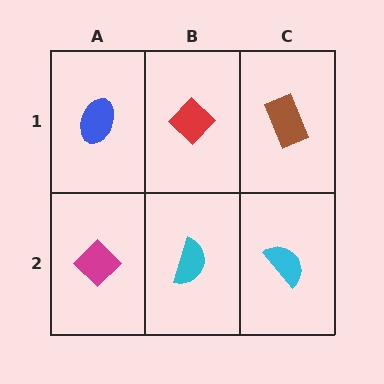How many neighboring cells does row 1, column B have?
3.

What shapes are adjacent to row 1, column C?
A cyan semicircle (row 2, column C), a red diamond (row 1, column B).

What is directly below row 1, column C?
A cyan semicircle.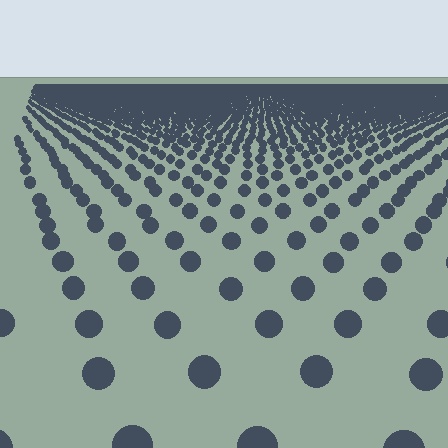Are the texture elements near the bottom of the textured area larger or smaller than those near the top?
Larger. Near the bottom, elements are closer to the viewer and appear at a bigger on-screen size.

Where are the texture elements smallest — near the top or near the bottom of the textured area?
Near the top.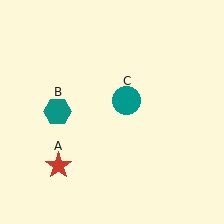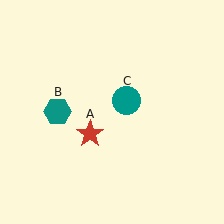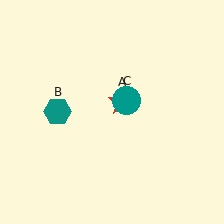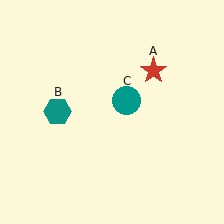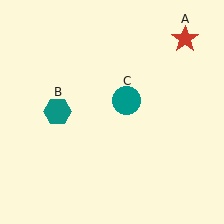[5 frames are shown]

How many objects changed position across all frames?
1 object changed position: red star (object A).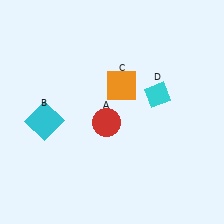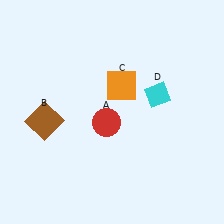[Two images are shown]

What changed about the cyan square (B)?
In Image 1, B is cyan. In Image 2, it changed to brown.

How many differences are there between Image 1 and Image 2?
There is 1 difference between the two images.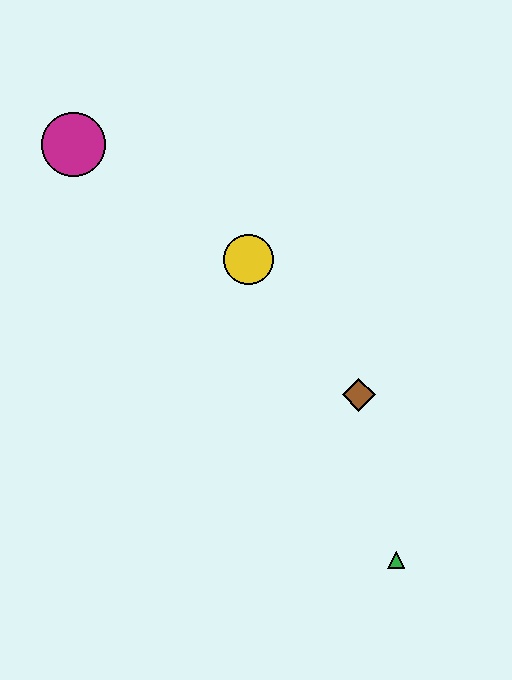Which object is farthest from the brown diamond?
The magenta circle is farthest from the brown diamond.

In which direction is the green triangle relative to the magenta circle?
The green triangle is below the magenta circle.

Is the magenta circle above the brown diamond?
Yes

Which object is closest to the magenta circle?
The yellow circle is closest to the magenta circle.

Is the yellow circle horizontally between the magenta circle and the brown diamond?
Yes